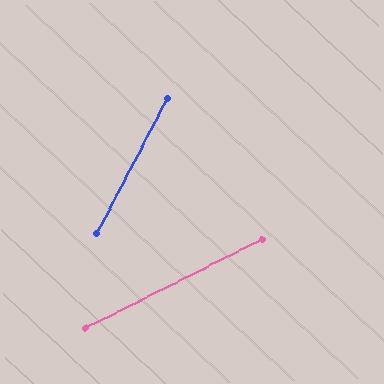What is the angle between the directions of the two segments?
Approximately 36 degrees.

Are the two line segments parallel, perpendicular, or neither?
Neither parallel nor perpendicular — they differ by about 36°.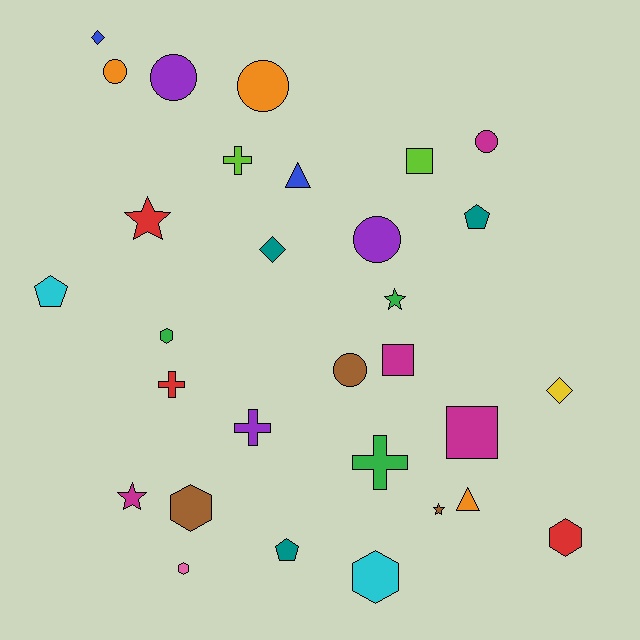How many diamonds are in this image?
There are 3 diamonds.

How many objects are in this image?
There are 30 objects.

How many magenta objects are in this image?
There are 4 magenta objects.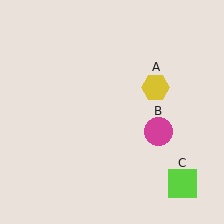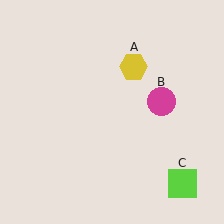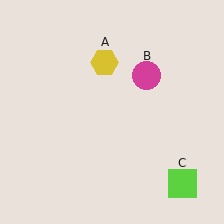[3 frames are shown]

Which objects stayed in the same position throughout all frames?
Lime square (object C) remained stationary.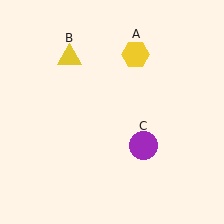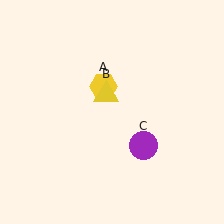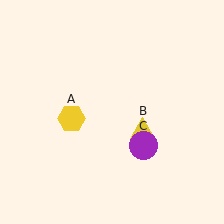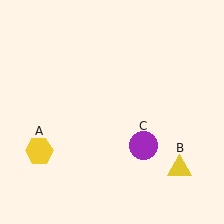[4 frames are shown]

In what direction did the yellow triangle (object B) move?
The yellow triangle (object B) moved down and to the right.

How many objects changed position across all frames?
2 objects changed position: yellow hexagon (object A), yellow triangle (object B).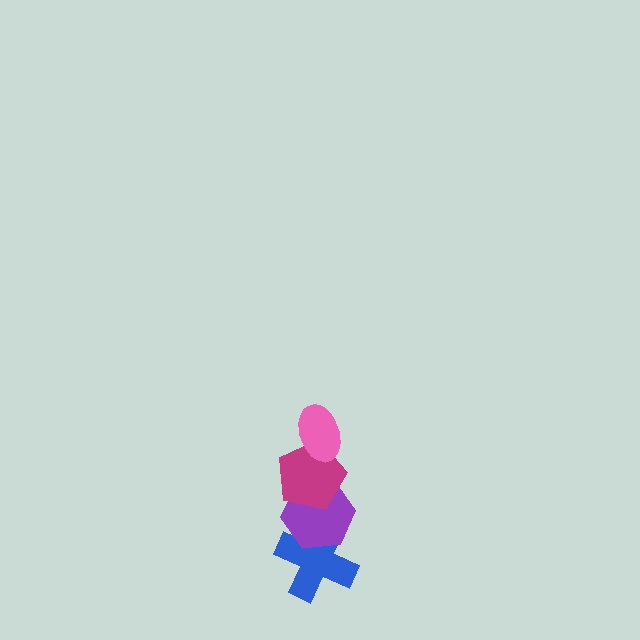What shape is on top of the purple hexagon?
The magenta pentagon is on top of the purple hexagon.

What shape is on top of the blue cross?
The purple hexagon is on top of the blue cross.